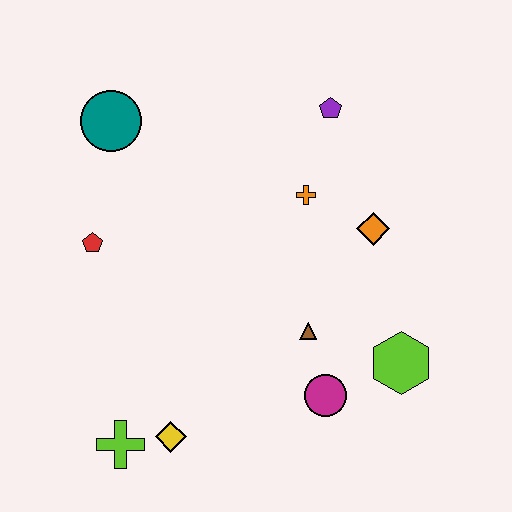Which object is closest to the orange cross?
The orange diamond is closest to the orange cross.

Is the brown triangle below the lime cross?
No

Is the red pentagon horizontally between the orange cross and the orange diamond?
No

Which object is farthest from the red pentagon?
The lime hexagon is farthest from the red pentagon.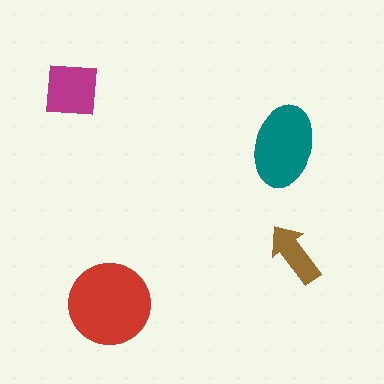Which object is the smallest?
The brown arrow.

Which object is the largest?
The red circle.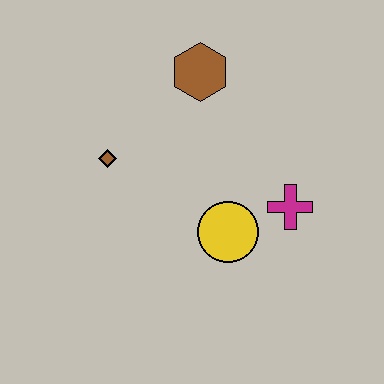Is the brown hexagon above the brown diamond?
Yes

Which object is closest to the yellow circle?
The magenta cross is closest to the yellow circle.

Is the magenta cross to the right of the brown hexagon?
Yes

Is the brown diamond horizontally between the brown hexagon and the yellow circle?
No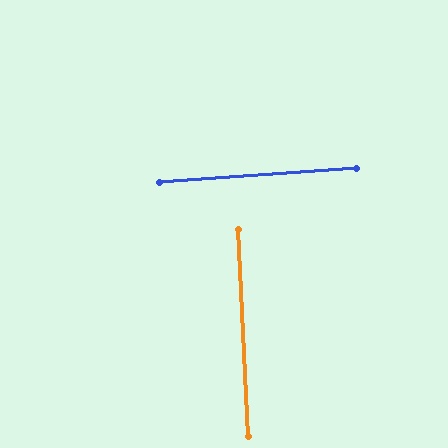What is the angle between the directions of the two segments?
Approximately 89 degrees.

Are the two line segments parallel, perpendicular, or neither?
Perpendicular — they meet at approximately 89°.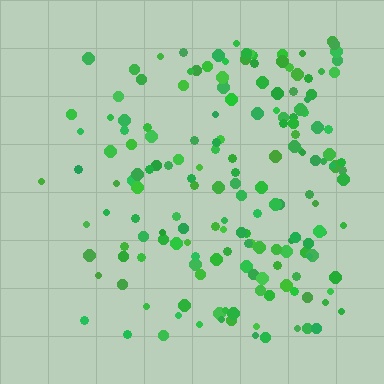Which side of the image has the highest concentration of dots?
The right.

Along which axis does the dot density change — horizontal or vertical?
Horizontal.